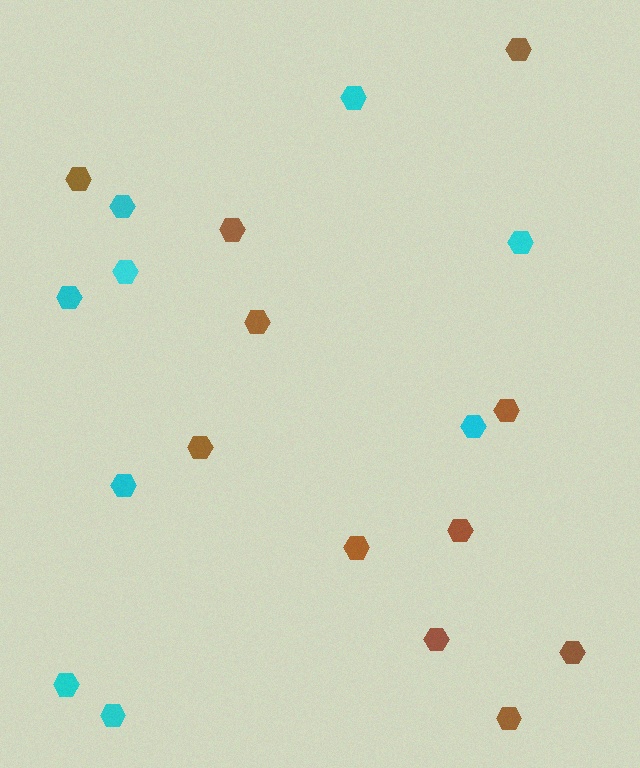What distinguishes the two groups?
There are 2 groups: one group of cyan hexagons (9) and one group of brown hexagons (11).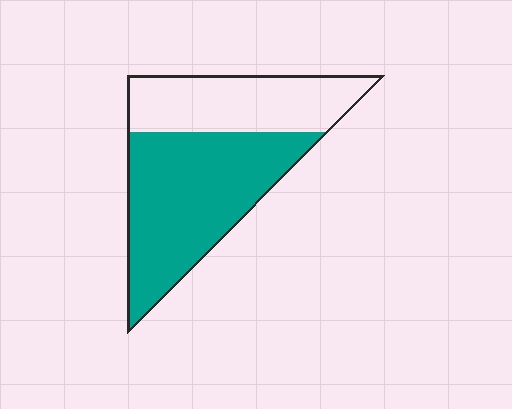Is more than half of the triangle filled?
Yes.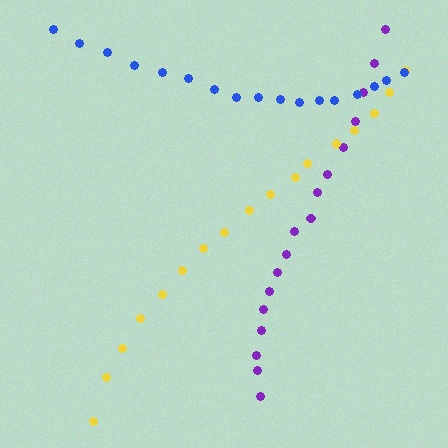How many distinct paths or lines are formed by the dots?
There are 3 distinct paths.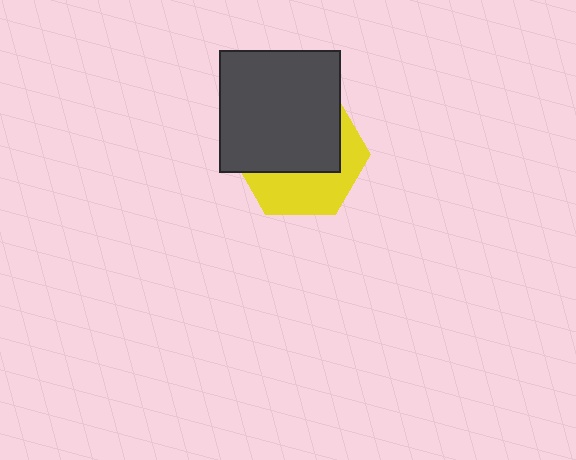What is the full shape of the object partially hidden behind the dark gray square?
The partially hidden object is a yellow hexagon.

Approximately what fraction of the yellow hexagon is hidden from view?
Roughly 60% of the yellow hexagon is hidden behind the dark gray square.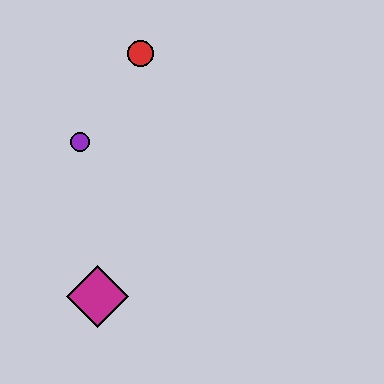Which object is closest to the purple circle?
The red circle is closest to the purple circle.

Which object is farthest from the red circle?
The magenta diamond is farthest from the red circle.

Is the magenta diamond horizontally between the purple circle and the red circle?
Yes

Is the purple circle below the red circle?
Yes